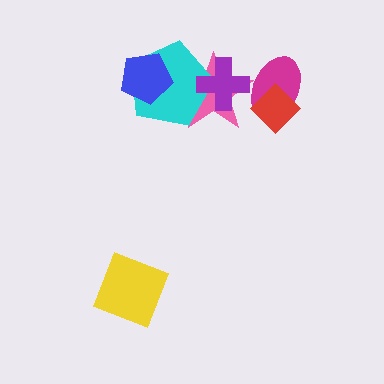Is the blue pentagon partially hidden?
No, no other shape covers it.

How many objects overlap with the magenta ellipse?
3 objects overlap with the magenta ellipse.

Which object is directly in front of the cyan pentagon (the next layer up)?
The purple cross is directly in front of the cyan pentagon.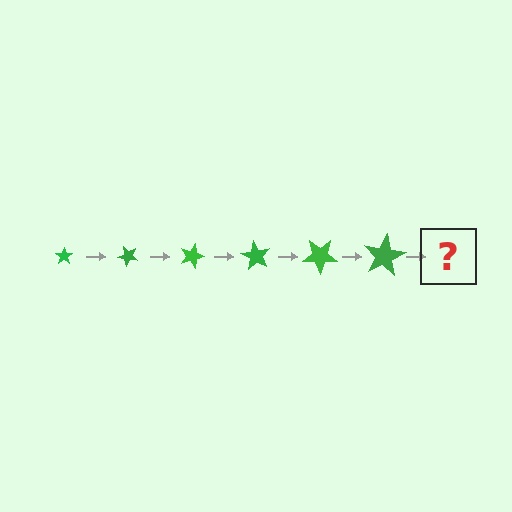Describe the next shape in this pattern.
It should be a star, larger than the previous one and rotated 270 degrees from the start.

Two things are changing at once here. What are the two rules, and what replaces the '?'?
The two rules are that the star grows larger each step and it rotates 45 degrees each step. The '?' should be a star, larger than the previous one and rotated 270 degrees from the start.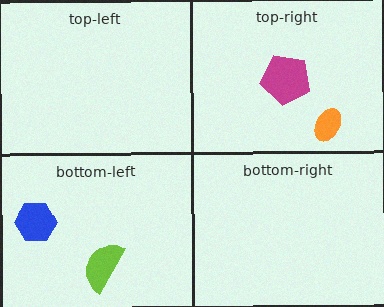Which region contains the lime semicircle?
The bottom-left region.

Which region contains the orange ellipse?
The top-right region.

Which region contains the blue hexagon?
The bottom-left region.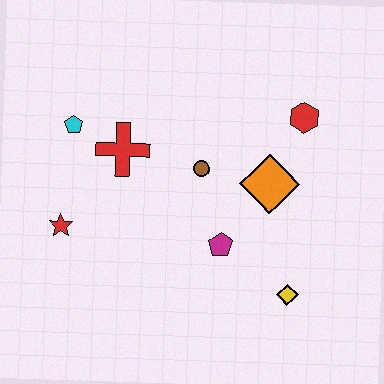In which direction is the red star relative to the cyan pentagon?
The red star is below the cyan pentagon.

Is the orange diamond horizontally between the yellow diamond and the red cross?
Yes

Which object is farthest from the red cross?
The yellow diamond is farthest from the red cross.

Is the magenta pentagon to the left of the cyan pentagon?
No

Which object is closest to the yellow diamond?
The magenta pentagon is closest to the yellow diamond.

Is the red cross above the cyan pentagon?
No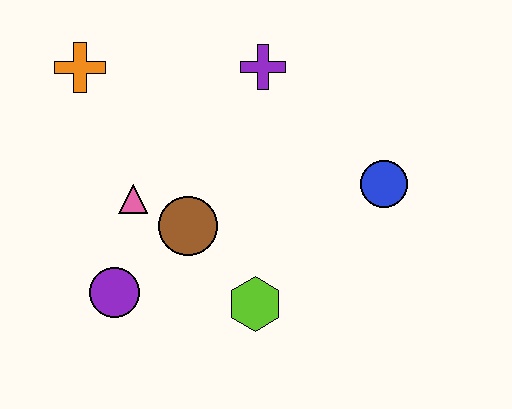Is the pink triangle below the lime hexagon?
No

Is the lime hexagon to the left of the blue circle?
Yes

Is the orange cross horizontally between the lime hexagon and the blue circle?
No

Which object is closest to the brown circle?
The pink triangle is closest to the brown circle.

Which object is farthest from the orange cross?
The blue circle is farthest from the orange cross.